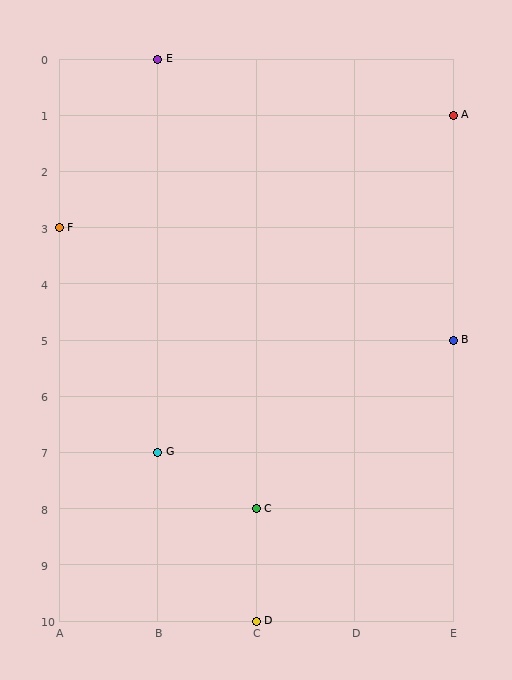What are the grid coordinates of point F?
Point F is at grid coordinates (A, 3).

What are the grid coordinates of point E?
Point E is at grid coordinates (B, 0).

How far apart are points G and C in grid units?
Points G and C are 1 column and 1 row apart (about 1.4 grid units diagonally).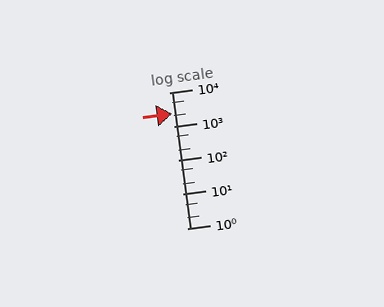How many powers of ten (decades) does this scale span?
The scale spans 4 decades, from 1 to 10000.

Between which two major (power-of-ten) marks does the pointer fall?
The pointer is between 1000 and 10000.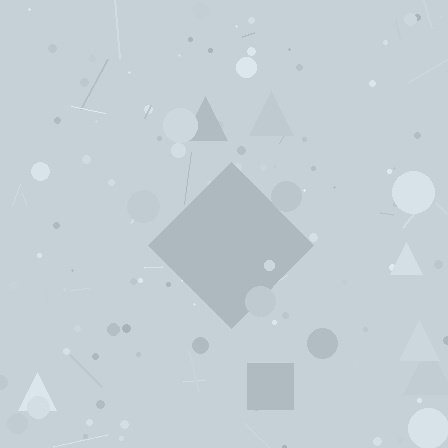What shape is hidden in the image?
A diamond is hidden in the image.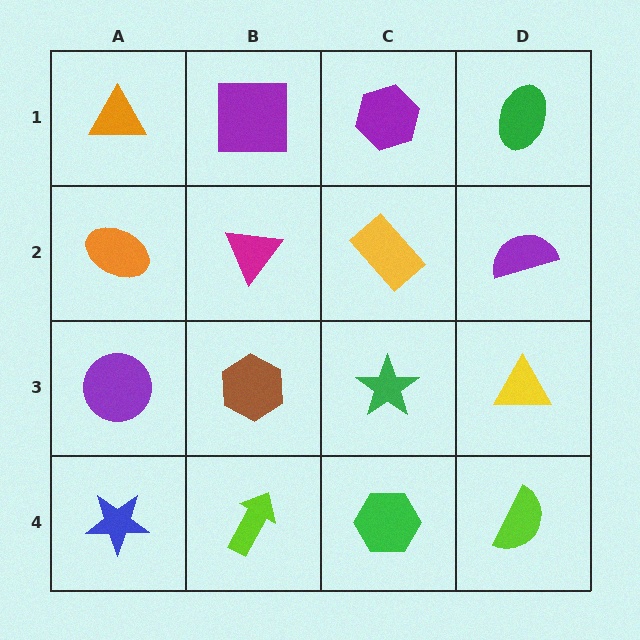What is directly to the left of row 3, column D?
A green star.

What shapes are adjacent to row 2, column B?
A purple square (row 1, column B), a brown hexagon (row 3, column B), an orange ellipse (row 2, column A), a yellow rectangle (row 2, column C).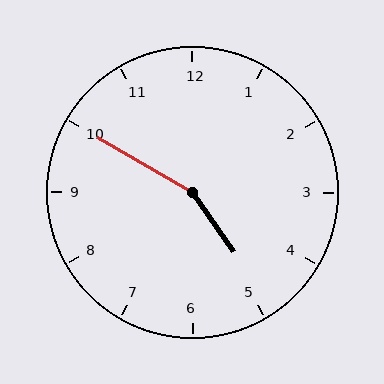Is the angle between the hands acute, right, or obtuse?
It is obtuse.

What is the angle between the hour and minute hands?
Approximately 155 degrees.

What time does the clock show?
4:50.